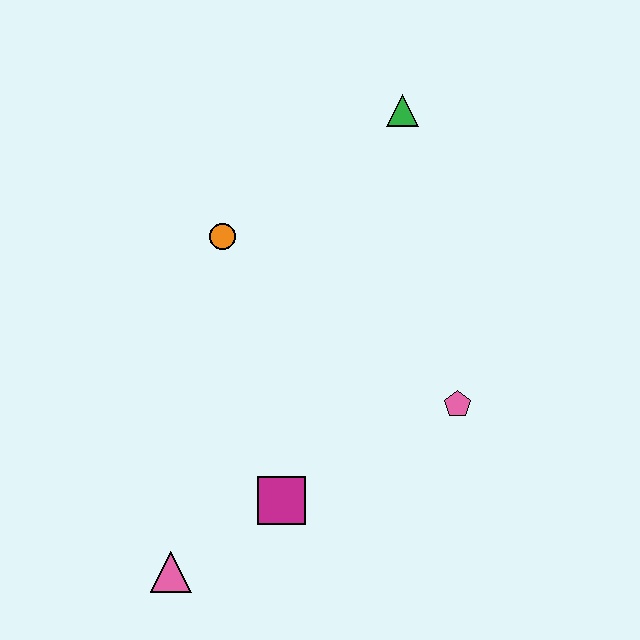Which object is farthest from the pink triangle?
The green triangle is farthest from the pink triangle.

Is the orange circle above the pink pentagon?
Yes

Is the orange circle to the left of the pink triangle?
No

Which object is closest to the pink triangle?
The magenta square is closest to the pink triangle.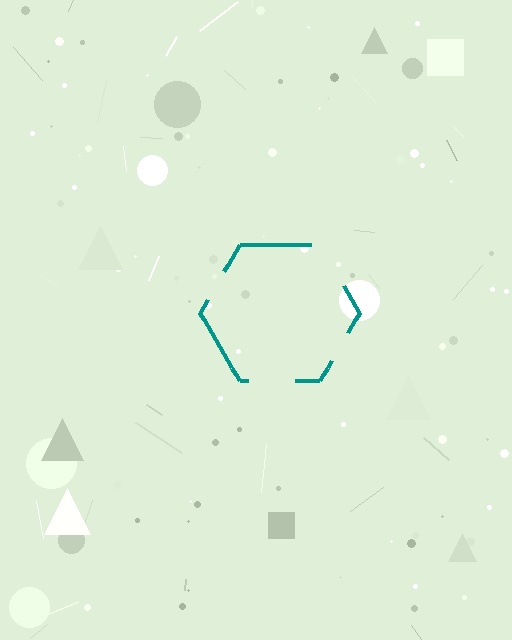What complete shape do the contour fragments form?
The contour fragments form a hexagon.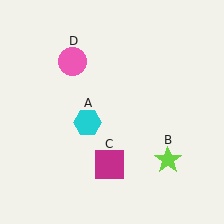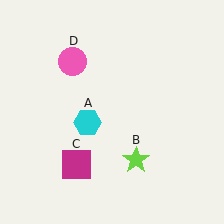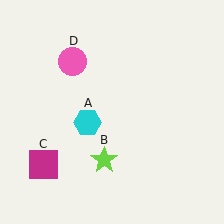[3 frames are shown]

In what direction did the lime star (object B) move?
The lime star (object B) moved left.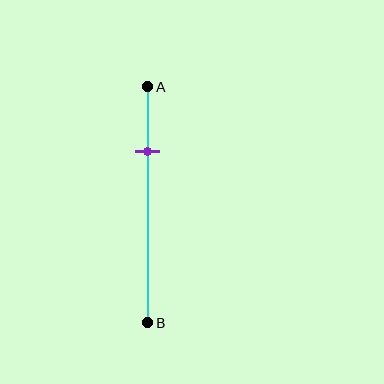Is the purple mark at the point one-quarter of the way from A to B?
Yes, the mark is approximately at the one-quarter point.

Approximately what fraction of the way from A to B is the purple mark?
The purple mark is approximately 25% of the way from A to B.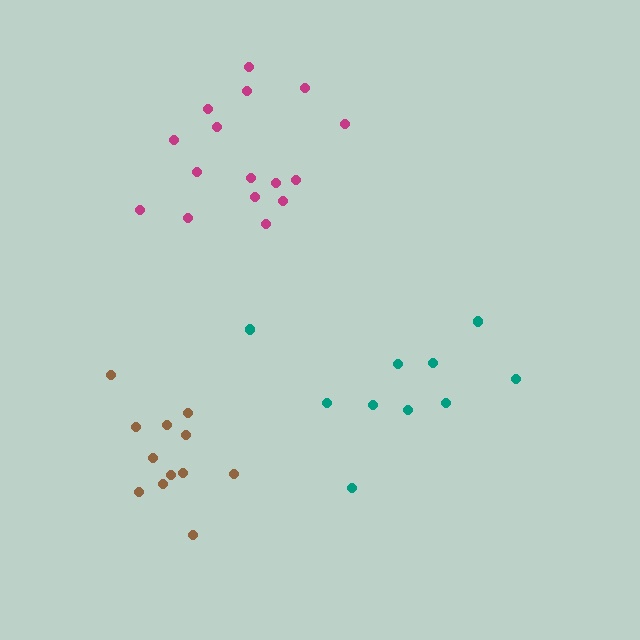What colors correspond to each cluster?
The clusters are colored: magenta, teal, brown.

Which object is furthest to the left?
The brown cluster is leftmost.